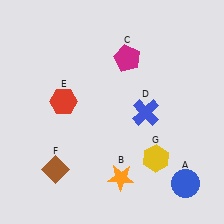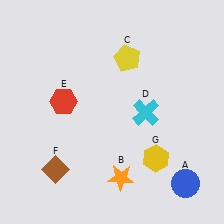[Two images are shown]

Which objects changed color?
C changed from magenta to yellow. D changed from blue to cyan.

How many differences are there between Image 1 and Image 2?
There are 2 differences between the two images.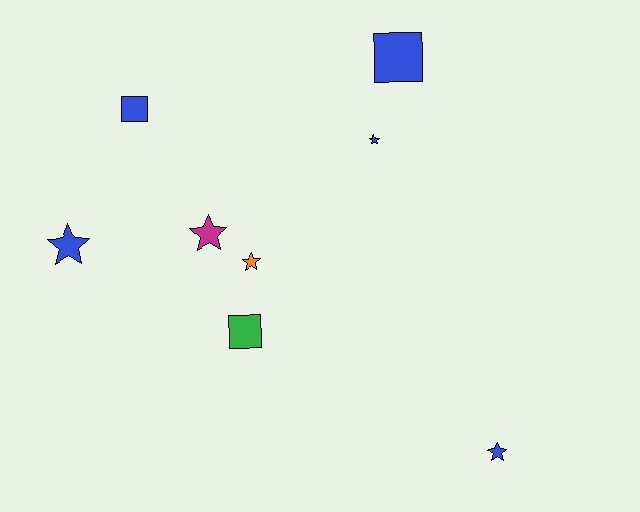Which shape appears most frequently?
Star, with 5 objects.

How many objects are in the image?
There are 8 objects.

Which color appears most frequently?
Blue, with 5 objects.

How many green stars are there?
There are no green stars.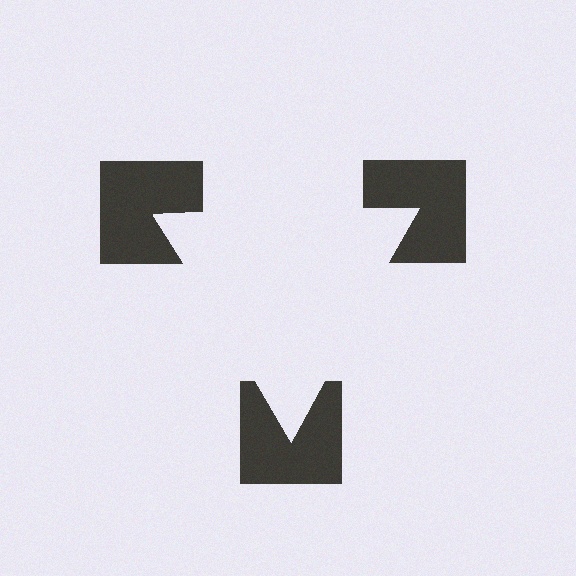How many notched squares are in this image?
There are 3 — one at each vertex of the illusory triangle.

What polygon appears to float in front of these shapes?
An illusory triangle — its edges are inferred from the aligned wedge cuts in the notched squares, not physically drawn.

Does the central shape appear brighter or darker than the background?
It typically appears slightly brighter than the background, even though no actual brightness change is drawn.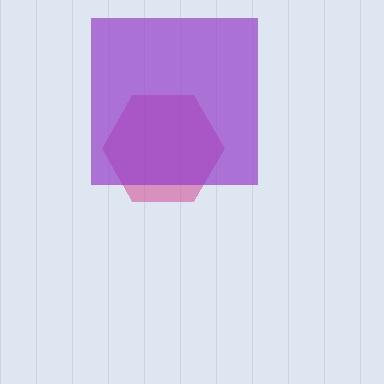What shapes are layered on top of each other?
The layered shapes are: a magenta hexagon, a purple square.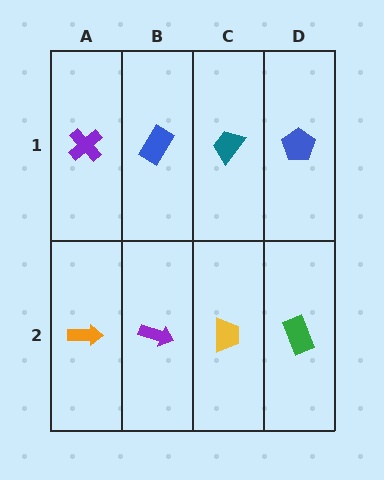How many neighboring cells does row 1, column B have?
3.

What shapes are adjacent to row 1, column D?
A green rectangle (row 2, column D), a teal trapezoid (row 1, column C).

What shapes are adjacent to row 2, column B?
A blue rectangle (row 1, column B), an orange arrow (row 2, column A), a yellow trapezoid (row 2, column C).